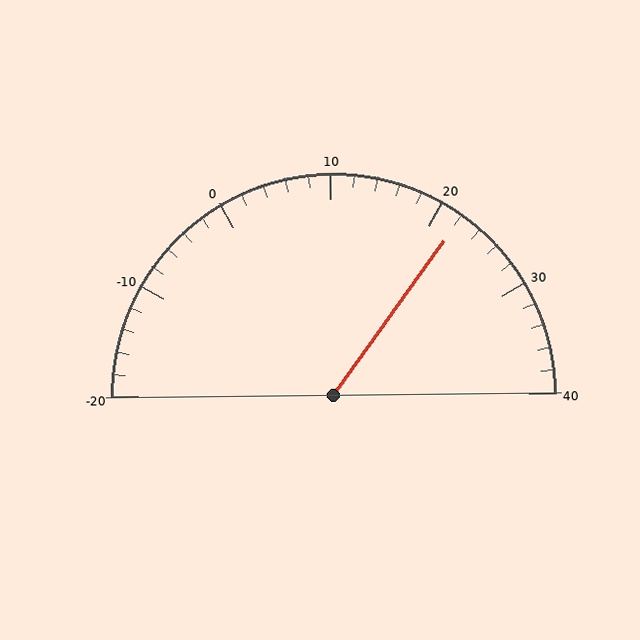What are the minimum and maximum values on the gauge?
The gauge ranges from -20 to 40.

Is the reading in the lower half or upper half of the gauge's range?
The reading is in the upper half of the range (-20 to 40).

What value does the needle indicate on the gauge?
The needle indicates approximately 22.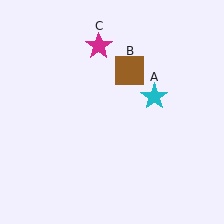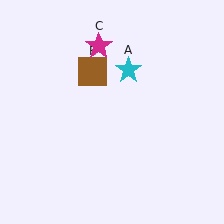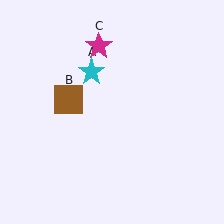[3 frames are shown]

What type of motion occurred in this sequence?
The cyan star (object A), brown square (object B) rotated counterclockwise around the center of the scene.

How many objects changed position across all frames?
2 objects changed position: cyan star (object A), brown square (object B).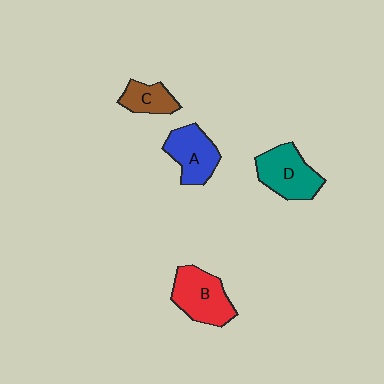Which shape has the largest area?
Shape B (red).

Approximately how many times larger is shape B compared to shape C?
Approximately 1.8 times.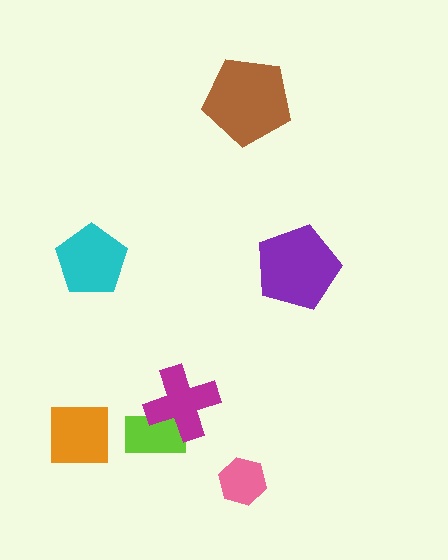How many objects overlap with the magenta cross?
1 object overlaps with the magenta cross.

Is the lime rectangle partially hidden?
Yes, it is partially covered by another shape.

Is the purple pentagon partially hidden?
No, no other shape covers it.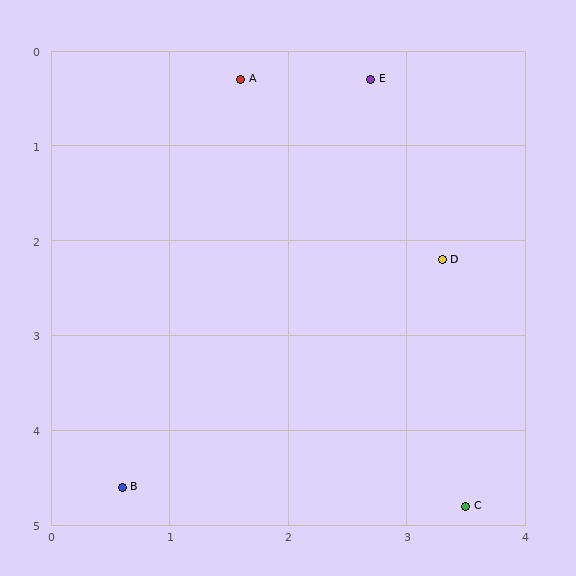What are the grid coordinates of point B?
Point B is at approximately (0.6, 4.6).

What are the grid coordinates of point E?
Point E is at approximately (2.7, 0.3).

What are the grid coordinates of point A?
Point A is at approximately (1.6, 0.3).